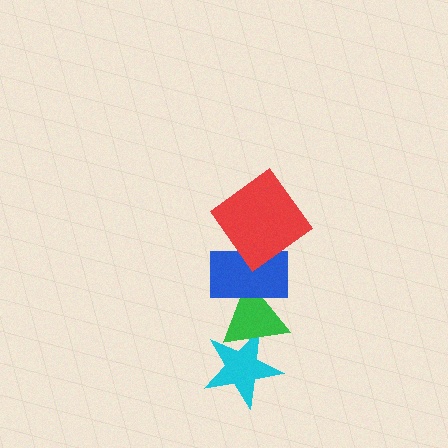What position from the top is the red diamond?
The red diamond is 1st from the top.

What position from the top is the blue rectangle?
The blue rectangle is 2nd from the top.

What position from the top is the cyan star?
The cyan star is 4th from the top.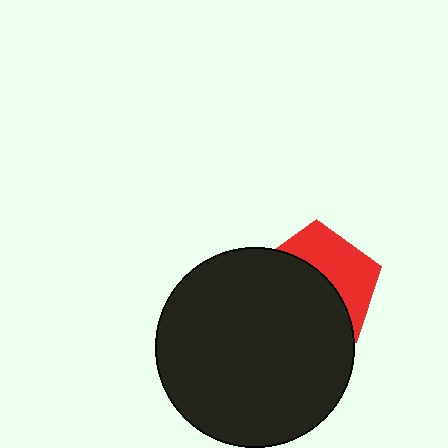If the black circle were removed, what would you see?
You would see the complete red pentagon.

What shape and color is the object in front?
The object in front is a black circle.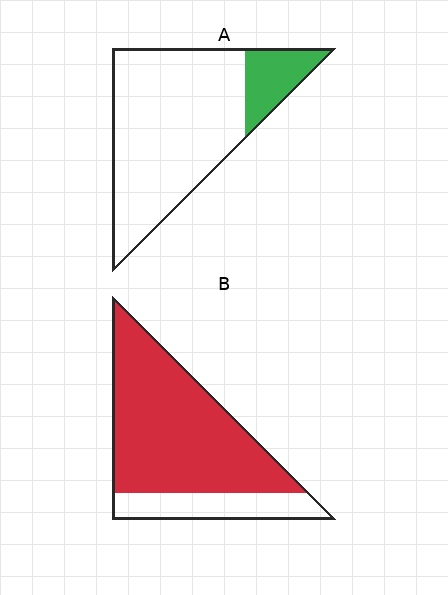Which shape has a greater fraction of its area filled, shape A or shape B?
Shape B.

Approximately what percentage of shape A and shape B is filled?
A is approximately 15% and B is approximately 75%.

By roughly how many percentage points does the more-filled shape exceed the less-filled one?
By roughly 60 percentage points (B over A).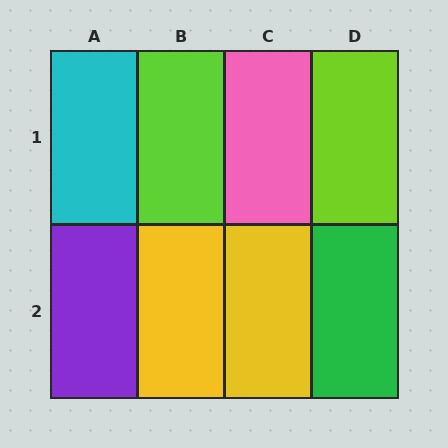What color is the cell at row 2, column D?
Green.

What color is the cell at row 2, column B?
Yellow.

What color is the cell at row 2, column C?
Yellow.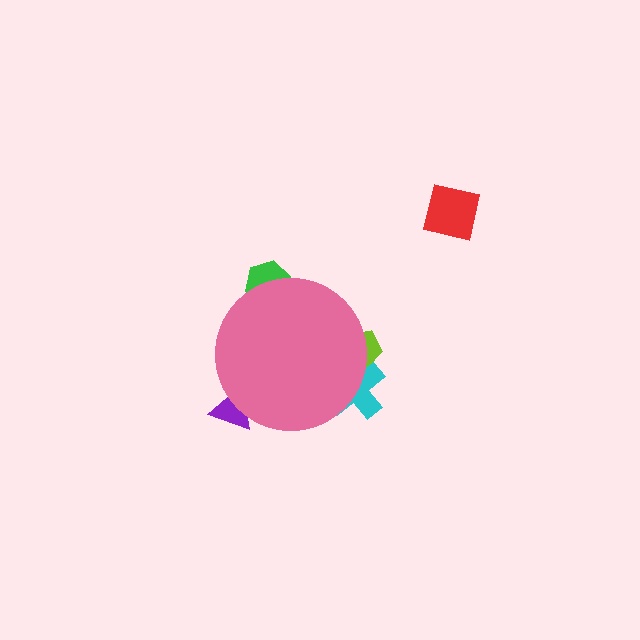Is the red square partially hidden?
No, the red square is fully visible.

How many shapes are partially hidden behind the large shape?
4 shapes are partially hidden.